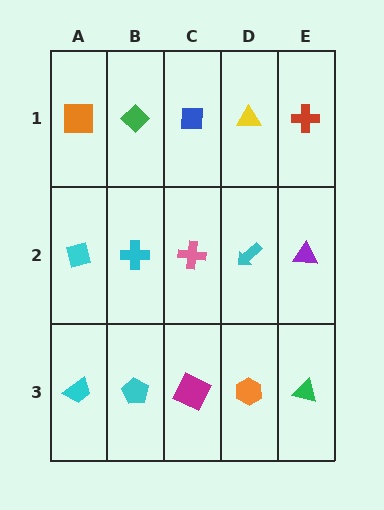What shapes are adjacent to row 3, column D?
A cyan arrow (row 2, column D), a magenta square (row 3, column C), a green triangle (row 3, column E).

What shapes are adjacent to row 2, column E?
A red cross (row 1, column E), a green triangle (row 3, column E), a cyan arrow (row 2, column D).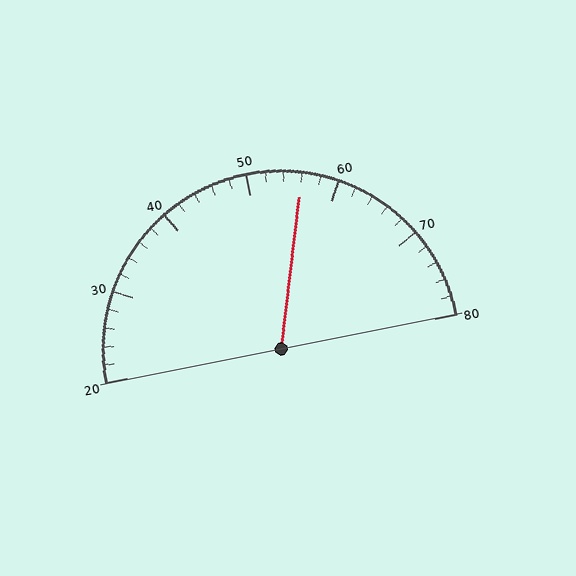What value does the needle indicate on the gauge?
The needle indicates approximately 56.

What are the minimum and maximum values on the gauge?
The gauge ranges from 20 to 80.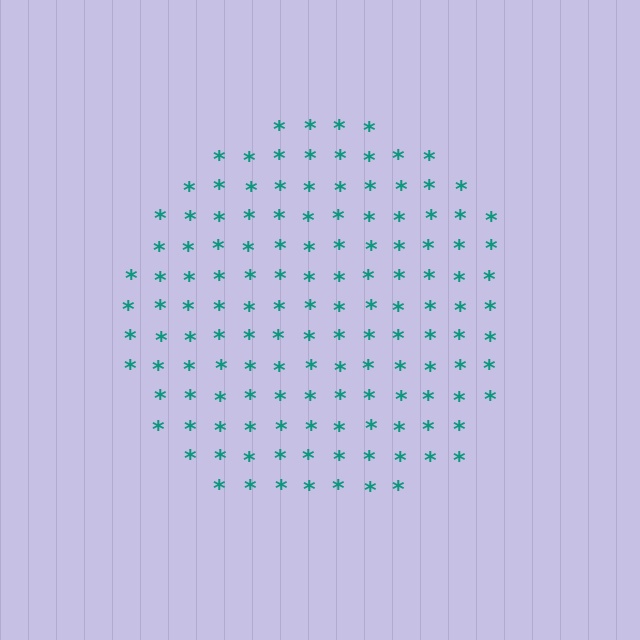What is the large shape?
The large shape is a circle.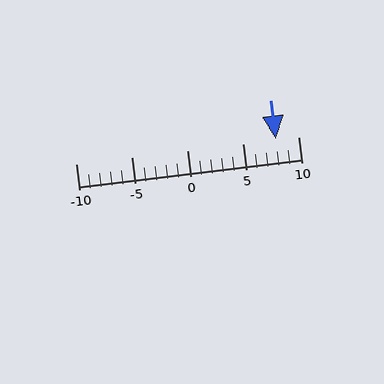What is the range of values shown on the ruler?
The ruler shows values from -10 to 10.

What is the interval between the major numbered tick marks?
The major tick marks are spaced 5 units apart.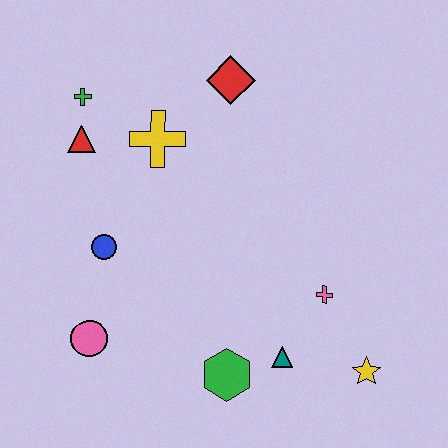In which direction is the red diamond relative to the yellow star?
The red diamond is above the yellow star.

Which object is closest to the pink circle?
The blue circle is closest to the pink circle.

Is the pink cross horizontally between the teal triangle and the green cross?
No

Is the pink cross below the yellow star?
No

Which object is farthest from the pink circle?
The red diamond is farthest from the pink circle.